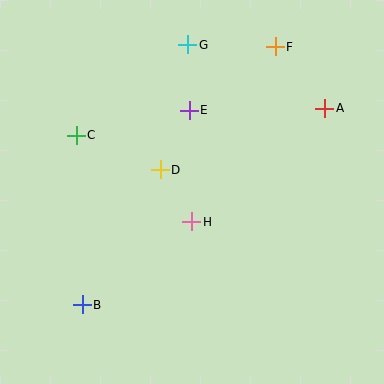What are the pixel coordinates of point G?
Point G is at (188, 45).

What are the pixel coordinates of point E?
Point E is at (189, 110).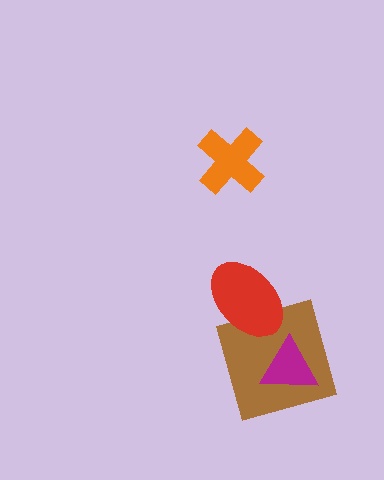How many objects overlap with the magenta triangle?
1 object overlaps with the magenta triangle.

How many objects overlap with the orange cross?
0 objects overlap with the orange cross.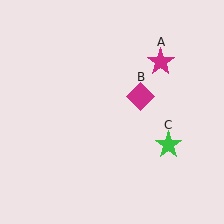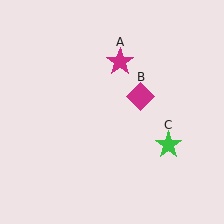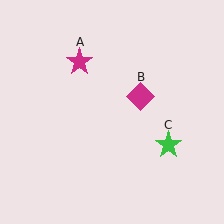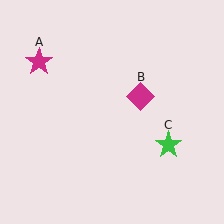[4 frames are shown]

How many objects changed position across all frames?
1 object changed position: magenta star (object A).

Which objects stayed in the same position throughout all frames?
Magenta diamond (object B) and green star (object C) remained stationary.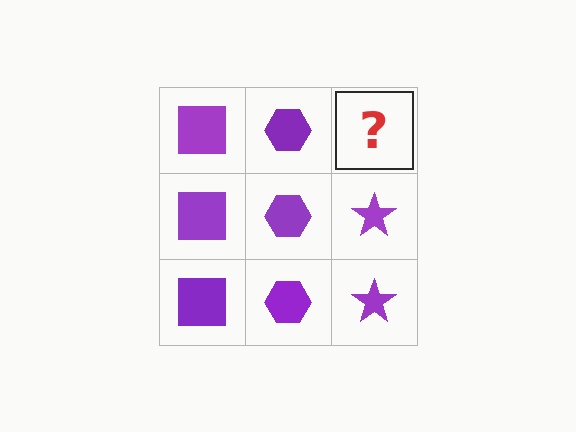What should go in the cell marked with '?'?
The missing cell should contain a purple star.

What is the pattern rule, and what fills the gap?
The rule is that each column has a consistent shape. The gap should be filled with a purple star.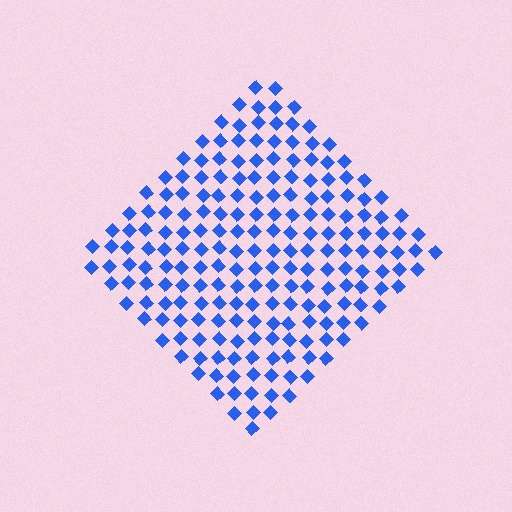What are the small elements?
The small elements are diamonds.